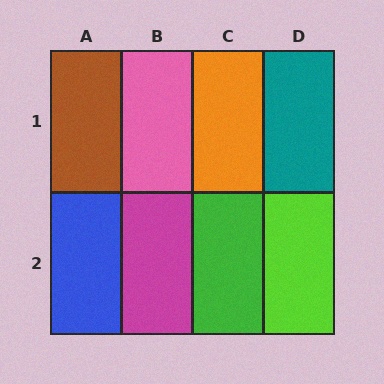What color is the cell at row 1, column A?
Brown.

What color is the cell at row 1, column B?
Pink.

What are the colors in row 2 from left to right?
Blue, magenta, green, lime.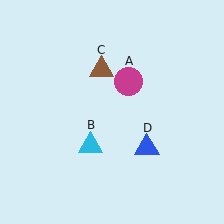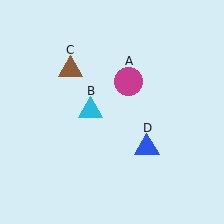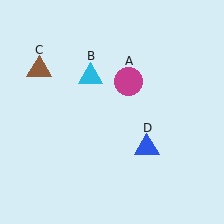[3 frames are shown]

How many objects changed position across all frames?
2 objects changed position: cyan triangle (object B), brown triangle (object C).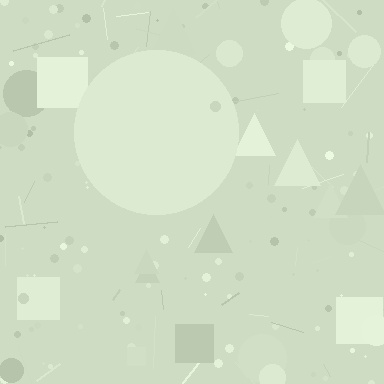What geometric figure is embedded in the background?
A circle is embedded in the background.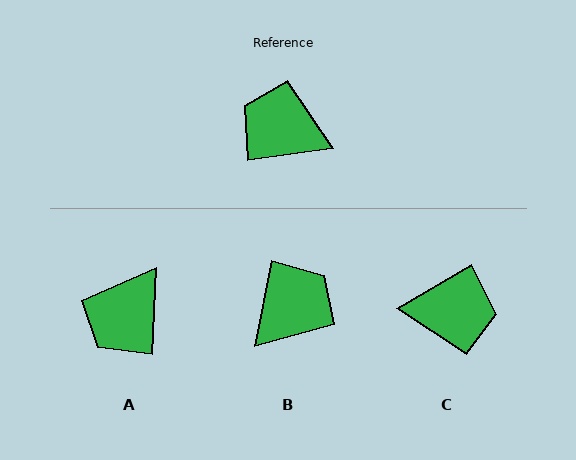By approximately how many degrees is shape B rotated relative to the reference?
Approximately 109 degrees clockwise.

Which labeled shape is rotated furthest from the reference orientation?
C, about 157 degrees away.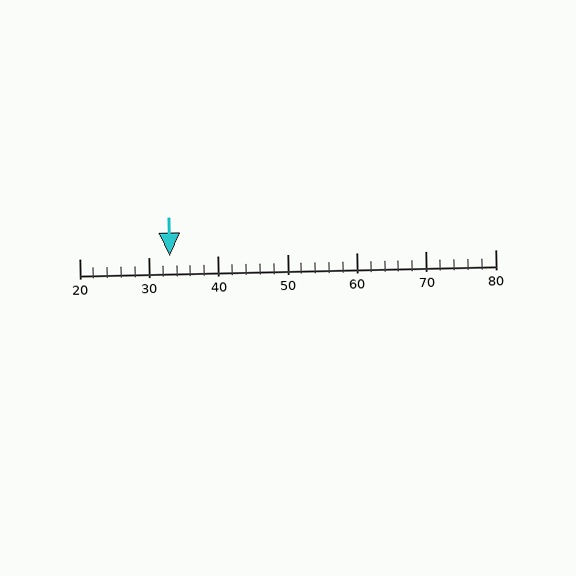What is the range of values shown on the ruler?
The ruler shows values from 20 to 80.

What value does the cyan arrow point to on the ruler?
The cyan arrow points to approximately 33.